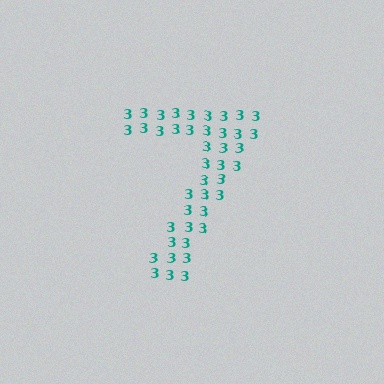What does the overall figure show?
The overall figure shows the digit 7.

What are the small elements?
The small elements are digit 3's.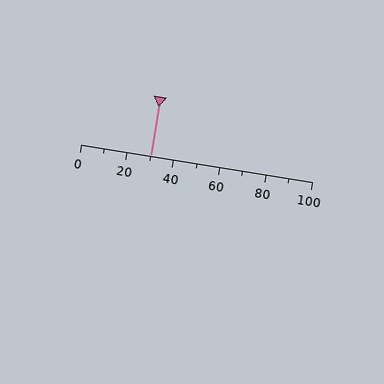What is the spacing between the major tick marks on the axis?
The major ticks are spaced 20 apart.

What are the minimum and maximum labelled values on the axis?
The axis runs from 0 to 100.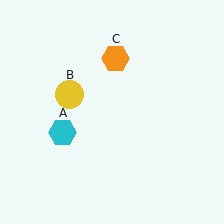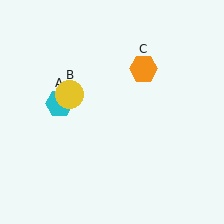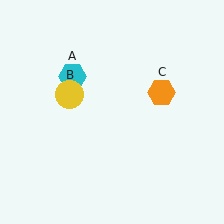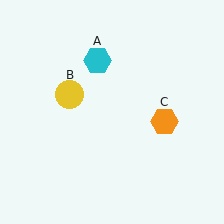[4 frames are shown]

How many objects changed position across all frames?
2 objects changed position: cyan hexagon (object A), orange hexagon (object C).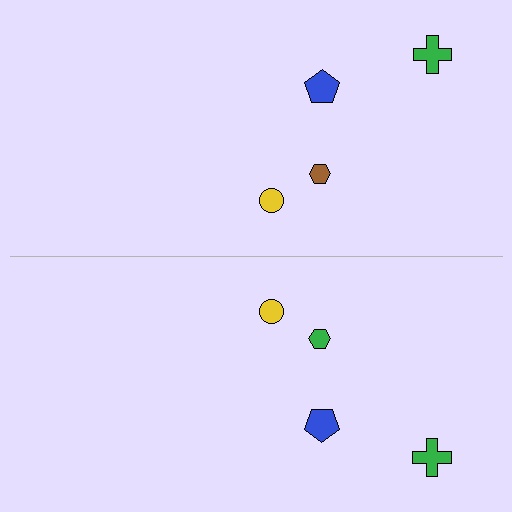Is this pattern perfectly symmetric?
No, the pattern is not perfectly symmetric. The green hexagon on the bottom side breaks the symmetry — its mirror counterpart is brown.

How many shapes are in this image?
There are 8 shapes in this image.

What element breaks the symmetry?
The green hexagon on the bottom side breaks the symmetry — its mirror counterpart is brown.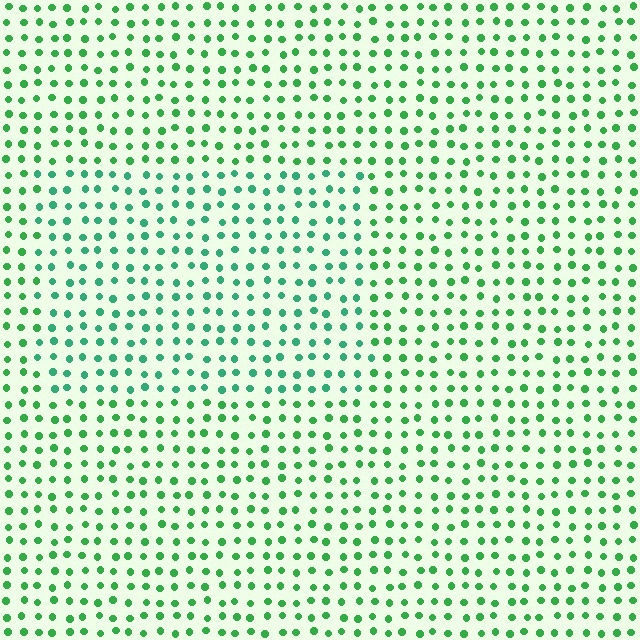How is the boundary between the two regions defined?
The boundary is defined purely by a slight shift in hue (about 25 degrees). Spacing, size, and orientation are identical on both sides.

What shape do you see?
I see a rectangle.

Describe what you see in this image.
The image is filled with small green elements in a uniform arrangement. A rectangle-shaped region is visible where the elements are tinted to a slightly different hue, forming a subtle color boundary.